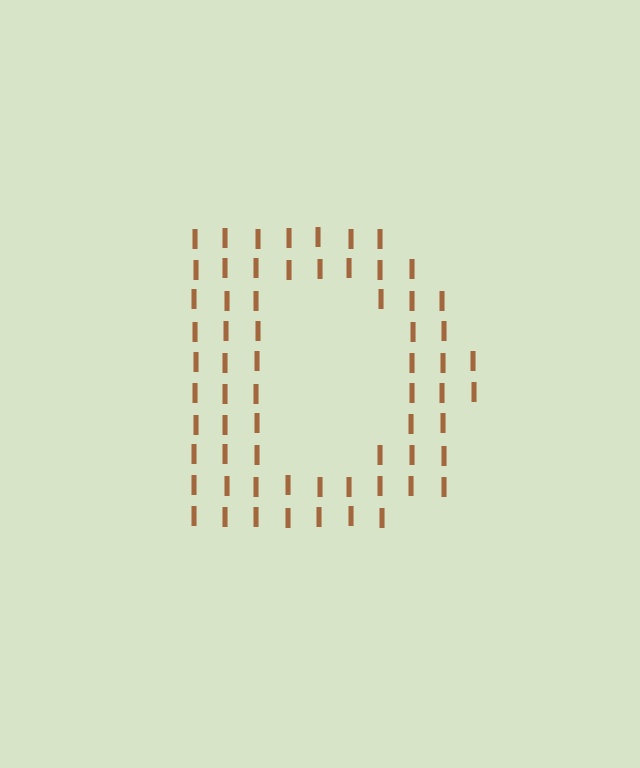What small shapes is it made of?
It is made of small letter I's.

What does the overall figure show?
The overall figure shows the letter D.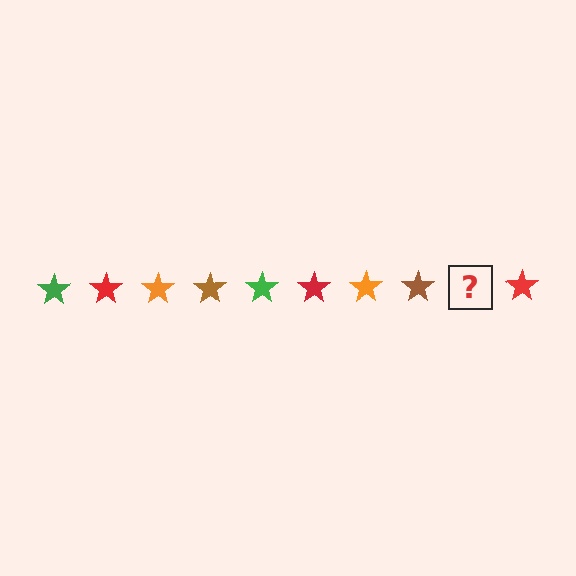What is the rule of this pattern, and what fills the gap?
The rule is that the pattern cycles through green, red, orange, brown stars. The gap should be filled with a green star.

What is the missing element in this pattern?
The missing element is a green star.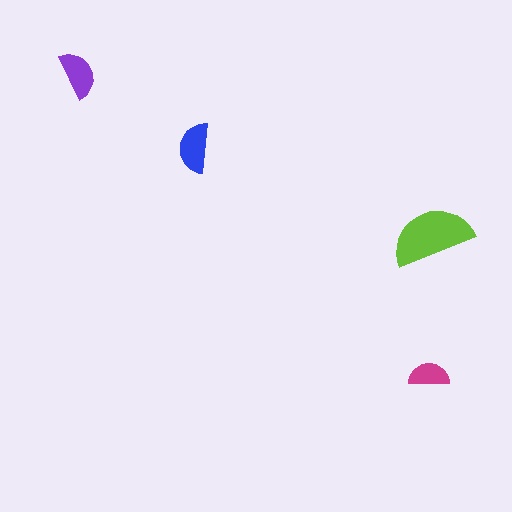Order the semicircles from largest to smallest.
the lime one, the blue one, the purple one, the magenta one.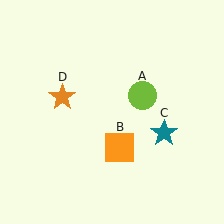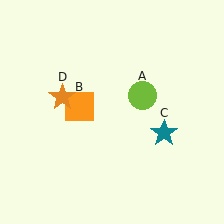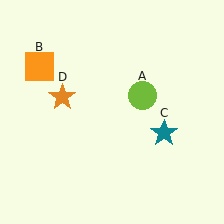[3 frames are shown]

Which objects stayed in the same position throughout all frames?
Lime circle (object A) and teal star (object C) and orange star (object D) remained stationary.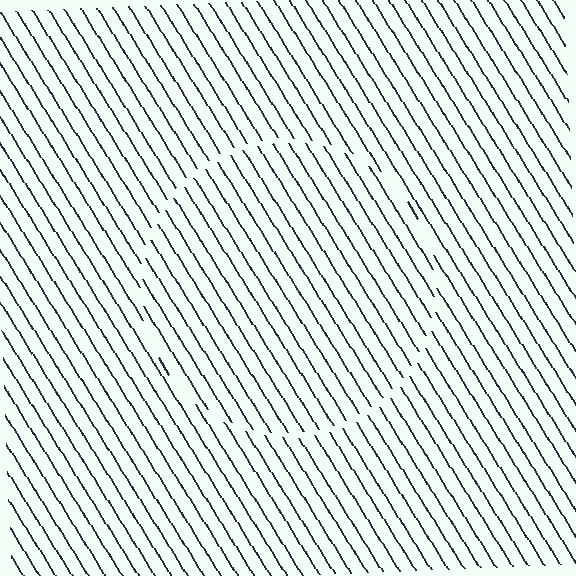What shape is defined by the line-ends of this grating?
An illusory circle. The interior of the shape contains the same grating, shifted by half a period — the contour is defined by the phase discontinuity where line-ends from the inner and outer gratings abut.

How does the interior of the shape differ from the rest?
The interior of the shape contains the same grating, shifted by half a period — the contour is defined by the phase discontinuity where line-ends from the inner and outer gratings abut.